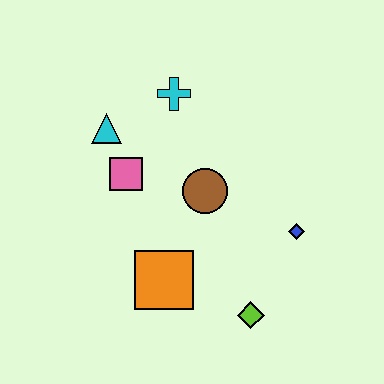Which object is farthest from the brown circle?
The lime diamond is farthest from the brown circle.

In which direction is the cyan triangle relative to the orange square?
The cyan triangle is above the orange square.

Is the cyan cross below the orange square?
No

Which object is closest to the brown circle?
The pink square is closest to the brown circle.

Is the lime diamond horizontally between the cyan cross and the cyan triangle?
No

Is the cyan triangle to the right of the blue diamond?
No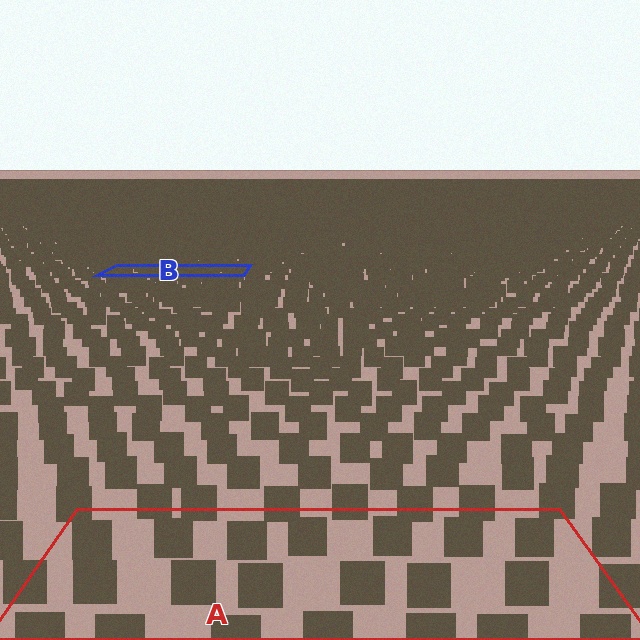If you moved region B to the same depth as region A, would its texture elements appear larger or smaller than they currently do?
They would appear larger. At a closer depth, the same texture elements are projected at a bigger on-screen size.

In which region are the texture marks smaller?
The texture marks are smaller in region B, because it is farther away.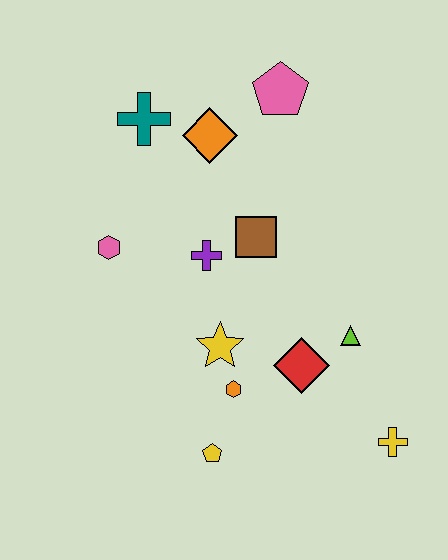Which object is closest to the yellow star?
The orange hexagon is closest to the yellow star.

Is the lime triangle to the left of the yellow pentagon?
No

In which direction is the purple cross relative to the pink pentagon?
The purple cross is below the pink pentagon.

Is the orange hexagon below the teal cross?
Yes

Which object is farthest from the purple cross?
The yellow cross is farthest from the purple cross.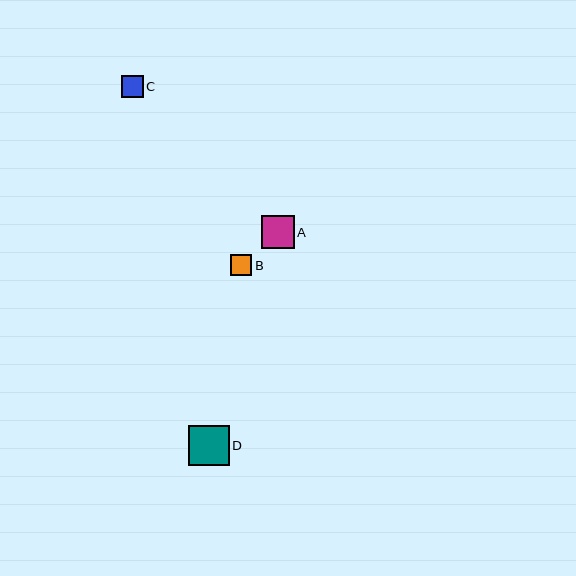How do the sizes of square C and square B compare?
Square C and square B are approximately the same size.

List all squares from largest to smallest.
From largest to smallest: D, A, C, B.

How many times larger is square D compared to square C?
Square D is approximately 1.8 times the size of square C.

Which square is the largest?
Square D is the largest with a size of approximately 40 pixels.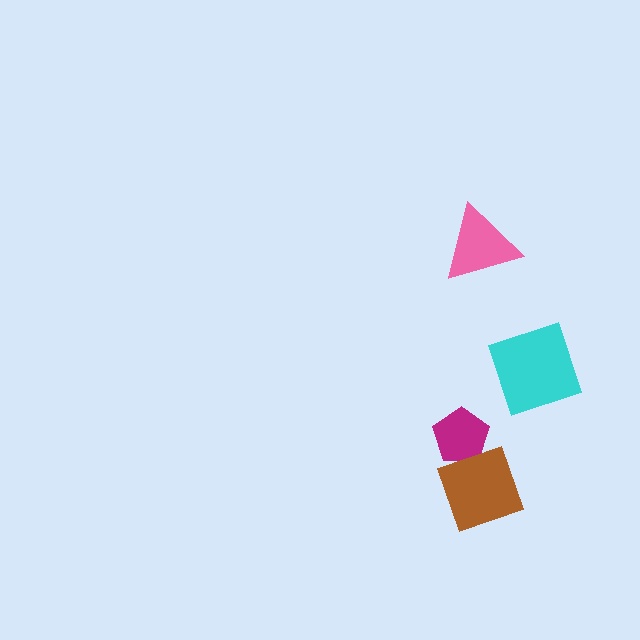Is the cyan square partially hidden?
No, no other shape covers it.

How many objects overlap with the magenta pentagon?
1 object overlaps with the magenta pentagon.